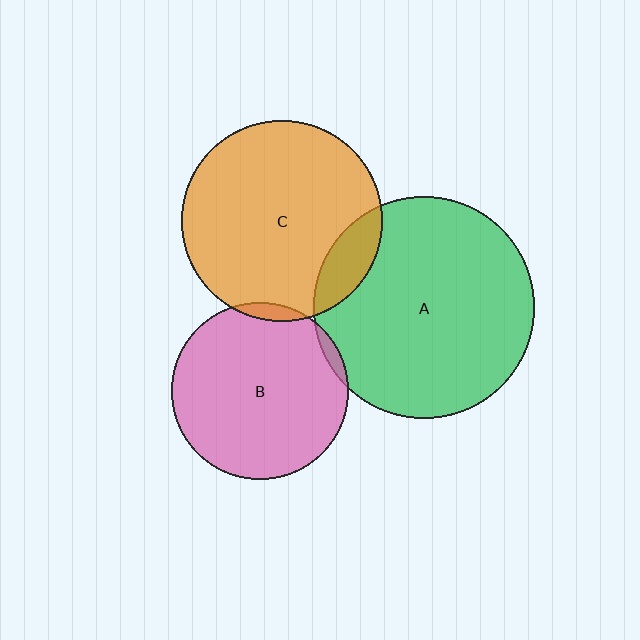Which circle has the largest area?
Circle A (green).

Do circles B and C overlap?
Yes.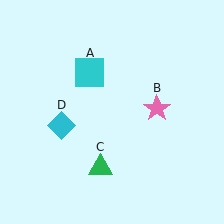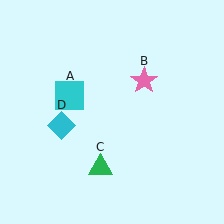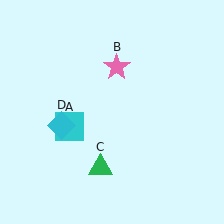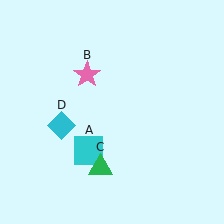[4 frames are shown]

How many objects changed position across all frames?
2 objects changed position: cyan square (object A), pink star (object B).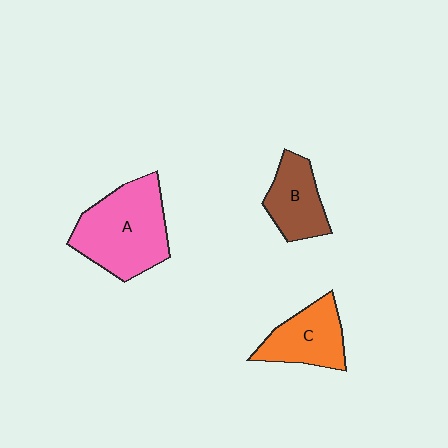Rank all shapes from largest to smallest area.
From largest to smallest: A (pink), C (orange), B (brown).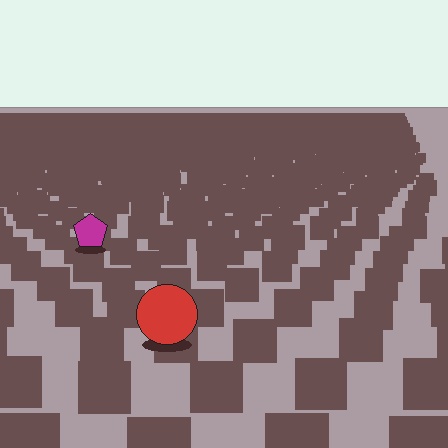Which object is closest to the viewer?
The red circle is closest. The texture marks near it are larger and more spread out.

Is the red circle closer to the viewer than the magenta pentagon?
Yes. The red circle is closer — you can tell from the texture gradient: the ground texture is coarser near it.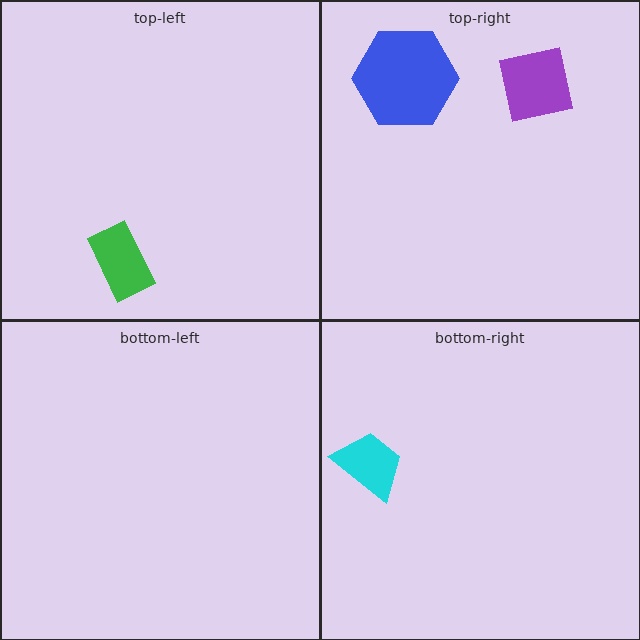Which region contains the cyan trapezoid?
The bottom-right region.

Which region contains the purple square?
The top-right region.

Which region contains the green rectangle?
The top-left region.